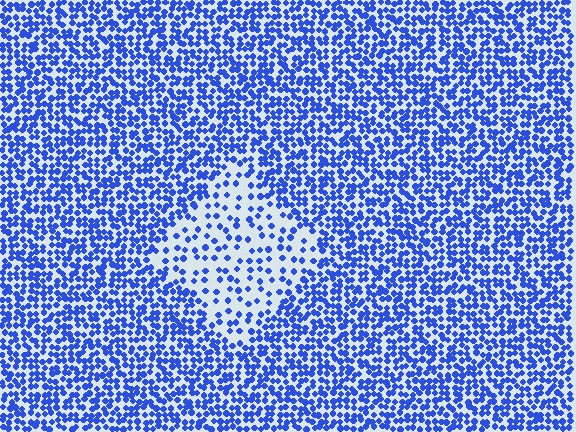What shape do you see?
I see a diamond.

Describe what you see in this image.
The image contains small blue elements arranged at two different densities. A diamond-shaped region is visible where the elements are less densely packed than the surrounding area.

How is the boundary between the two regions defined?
The boundary is defined by a change in element density (approximately 2.5x ratio). All elements are the same color, size, and shape.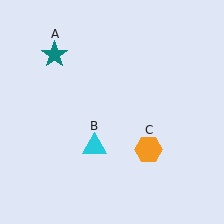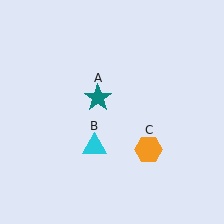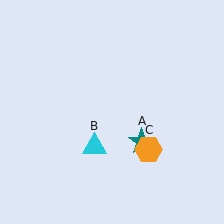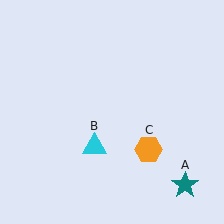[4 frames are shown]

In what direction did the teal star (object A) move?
The teal star (object A) moved down and to the right.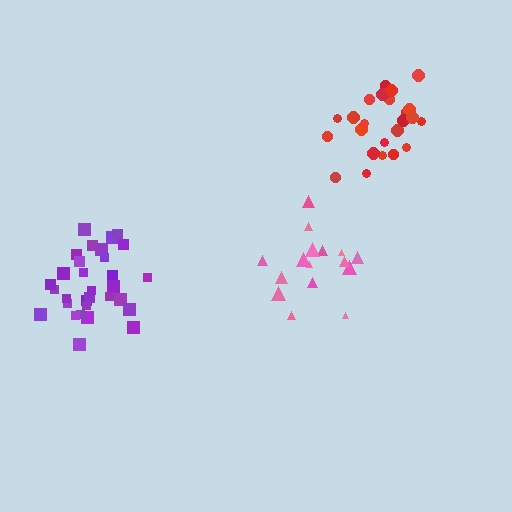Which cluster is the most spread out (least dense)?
Pink.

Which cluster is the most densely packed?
Purple.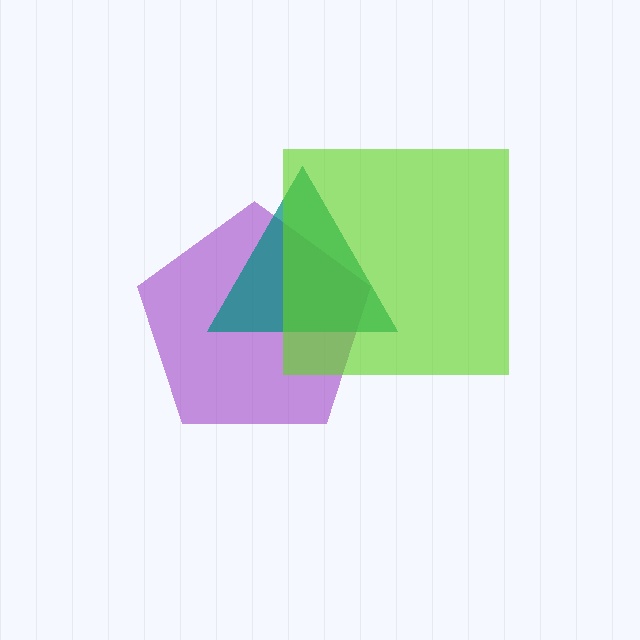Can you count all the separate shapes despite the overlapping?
Yes, there are 3 separate shapes.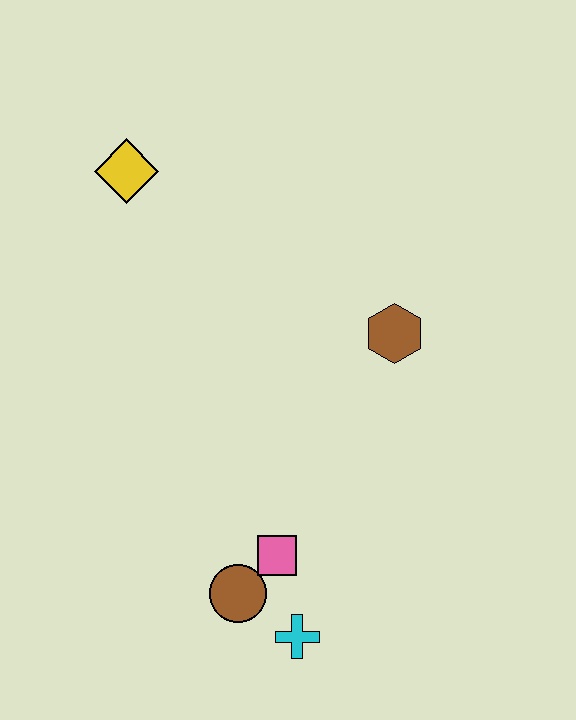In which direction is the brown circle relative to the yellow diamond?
The brown circle is below the yellow diamond.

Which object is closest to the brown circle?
The pink square is closest to the brown circle.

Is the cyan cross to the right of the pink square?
Yes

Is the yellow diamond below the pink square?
No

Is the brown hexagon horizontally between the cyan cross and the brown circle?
No